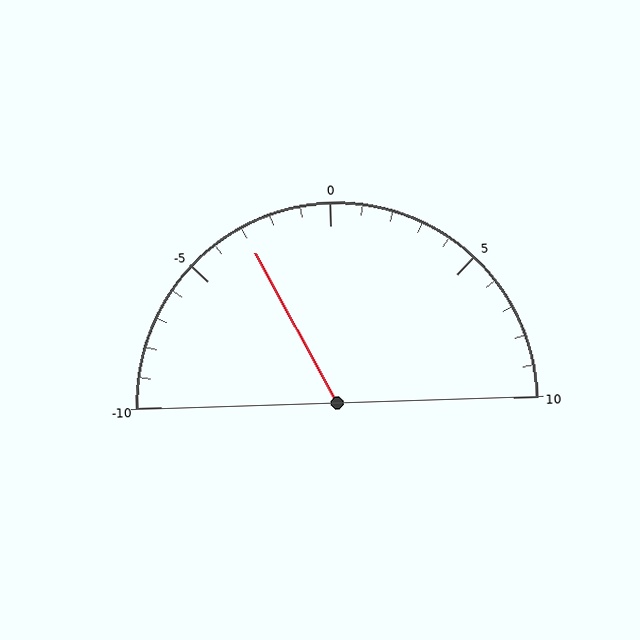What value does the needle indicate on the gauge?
The needle indicates approximately -3.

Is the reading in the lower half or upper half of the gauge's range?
The reading is in the lower half of the range (-10 to 10).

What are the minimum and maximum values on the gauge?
The gauge ranges from -10 to 10.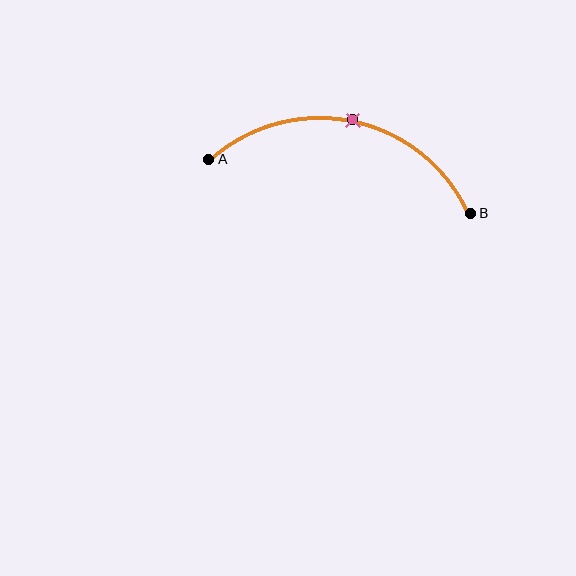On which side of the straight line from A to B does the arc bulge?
The arc bulges above the straight line connecting A and B.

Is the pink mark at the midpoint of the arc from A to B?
Yes. The pink mark lies on the arc at equal arc-length from both A and B — it is the arc midpoint.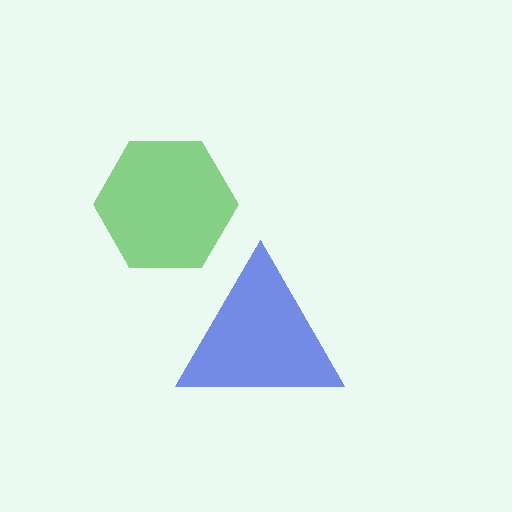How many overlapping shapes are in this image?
There are 2 overlapping shapes in the image.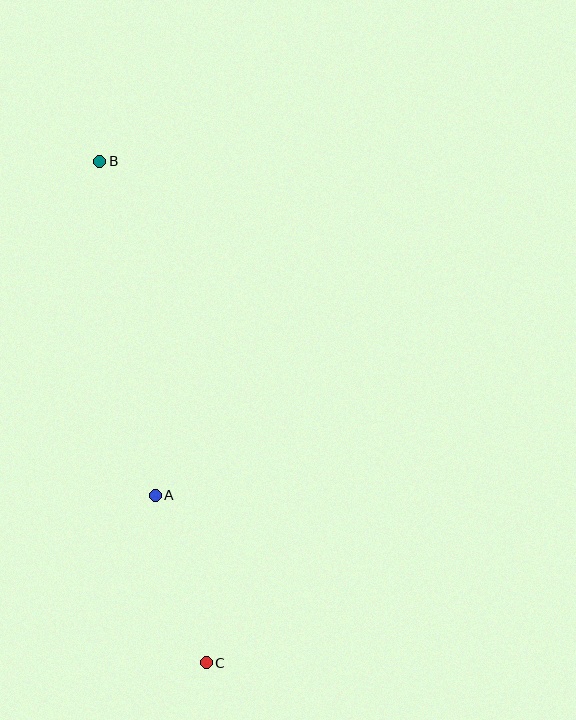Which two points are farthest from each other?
Points B and C are farthest from each other.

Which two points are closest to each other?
Points A and C are closest to each other.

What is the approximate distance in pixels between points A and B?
The distance between A and B is approximately 338 pixels.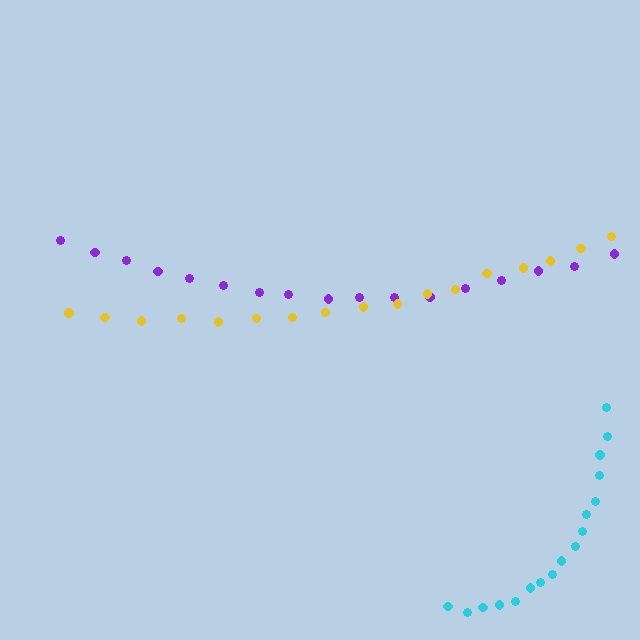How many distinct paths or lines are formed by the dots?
There are 3 distinct paths.